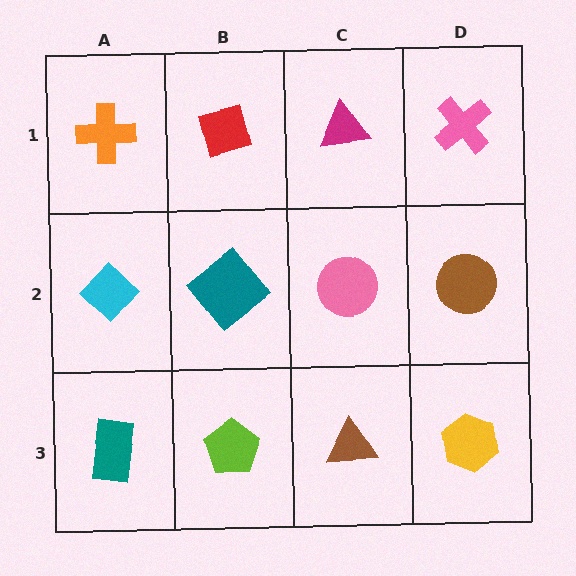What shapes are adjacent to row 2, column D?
A pink cross (row 1, column D), a yellow hexagon (row 3, column D), a pink circle (row 2, column C).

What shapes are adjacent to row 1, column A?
A cyan diamond (row 2, column A), a red diamond (row 1, column B).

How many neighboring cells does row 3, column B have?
3.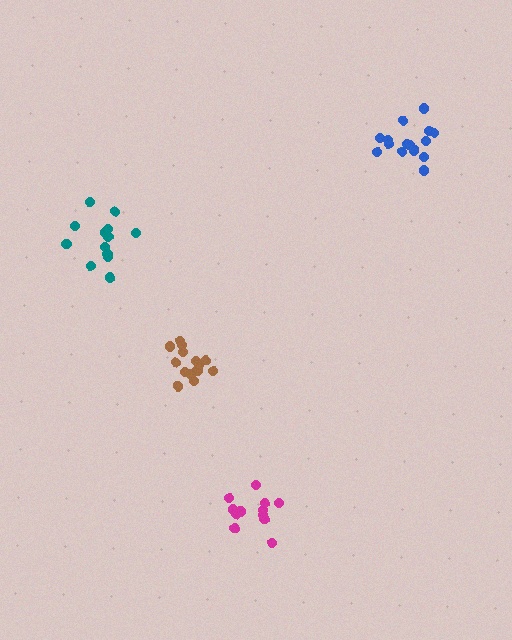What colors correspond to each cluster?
The clusters are colored: teal, magenta, blue, brown.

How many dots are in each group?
Group 1: 13 dots, Group 2: 12 dots, Group 3: 15 dots, Group 4: 15 dots (55 total).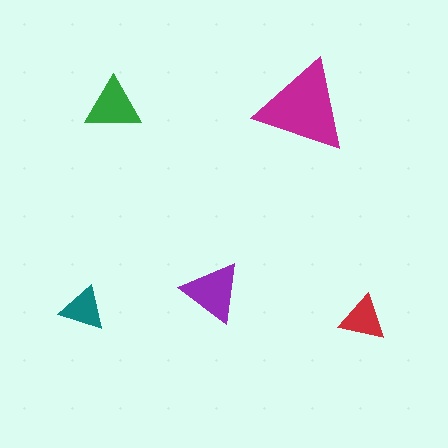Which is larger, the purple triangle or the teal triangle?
The purple one.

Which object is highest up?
The green triangle is topmost.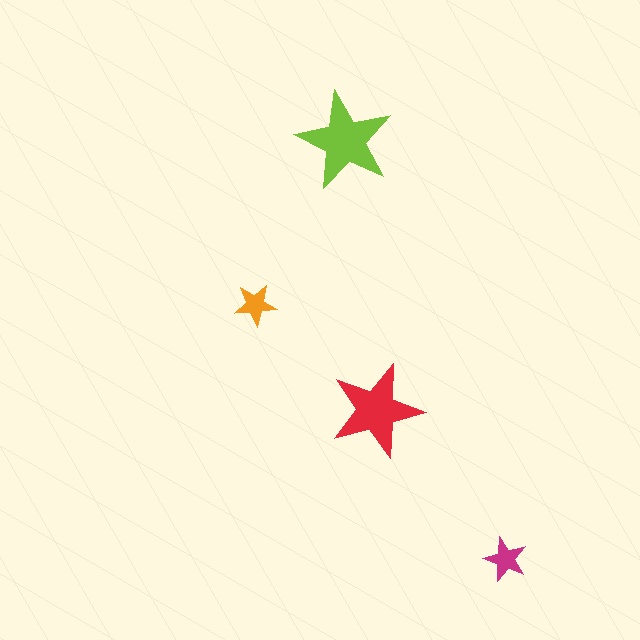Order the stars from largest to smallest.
the lime one, the red one, the magenta one, the orange one.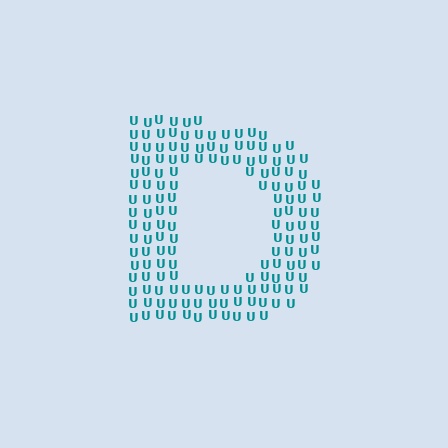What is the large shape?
The large shape is the letter D.